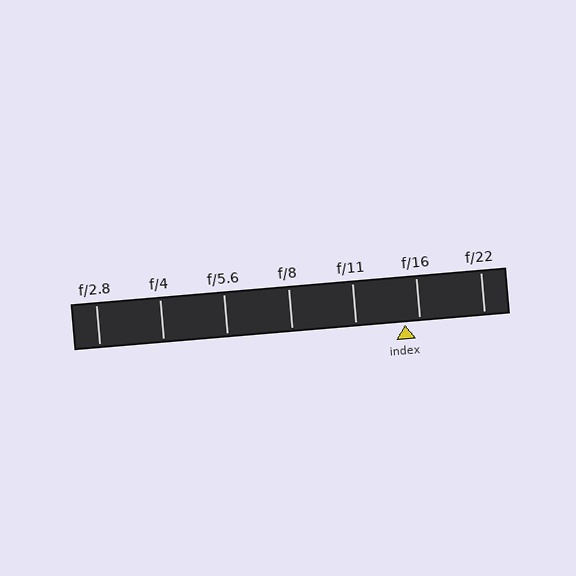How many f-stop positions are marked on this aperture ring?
There are 7 f-stop positions marked.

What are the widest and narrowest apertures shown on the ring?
The widest aperture shown is f/2.8 and the narrowest is f/22.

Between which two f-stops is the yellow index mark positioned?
The index mark is between f/11 and f/16.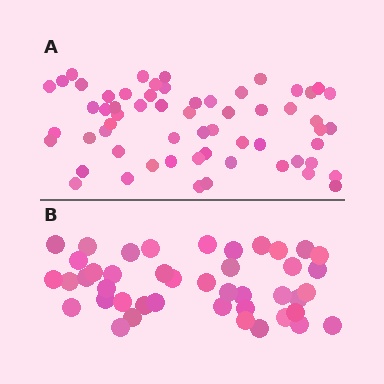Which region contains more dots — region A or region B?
Region A (the top region) has more dots.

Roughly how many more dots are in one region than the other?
Region A has approximately 15 more dots than region B.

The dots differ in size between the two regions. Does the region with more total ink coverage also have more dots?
No. Region B has more total ink coverage because its dots are larger, but region A actually contains more individual dots. Total area can be misleading — the number of items is what matters here.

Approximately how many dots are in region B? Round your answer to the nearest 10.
About 40 dots. (The exact count is 43, which rounds to 40.)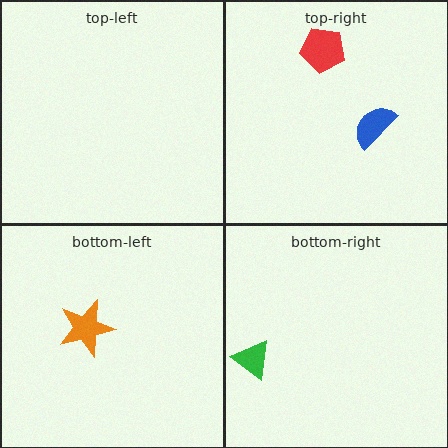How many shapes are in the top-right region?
2.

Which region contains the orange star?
The bottom-left region.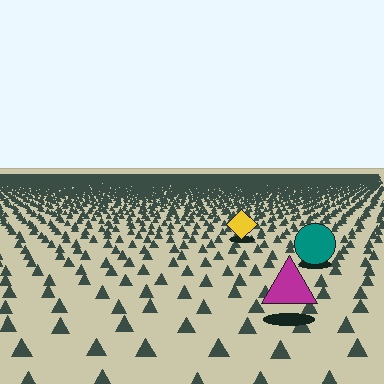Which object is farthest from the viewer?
The yellow diamond is farthest from the viewer. It appears smaller and the ground texture around it is denser.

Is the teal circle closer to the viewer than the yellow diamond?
Yes. The teal circle is closer — you can tell from the texture gradient: the ground texture is coarser near it.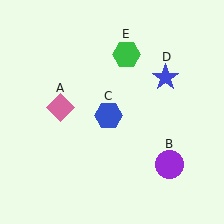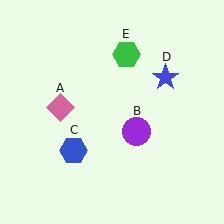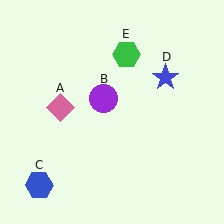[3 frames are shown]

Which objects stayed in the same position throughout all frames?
Pink diamond (object A) and blue star (object D) and green hexagon (object E) remained stationary.